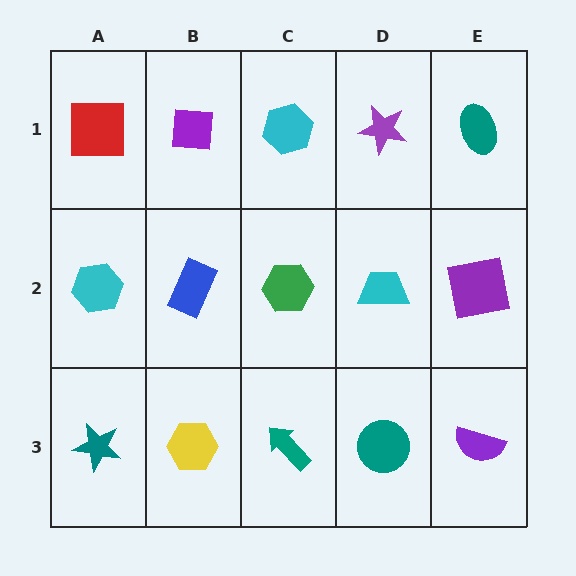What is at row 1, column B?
A purple square.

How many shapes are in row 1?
5 shapes.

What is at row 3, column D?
A teal circle.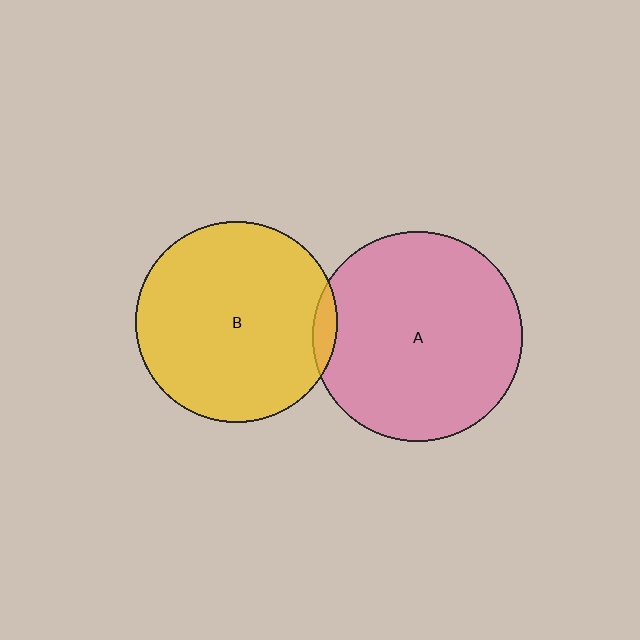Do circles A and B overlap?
Yes.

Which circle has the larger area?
Circle A (pink).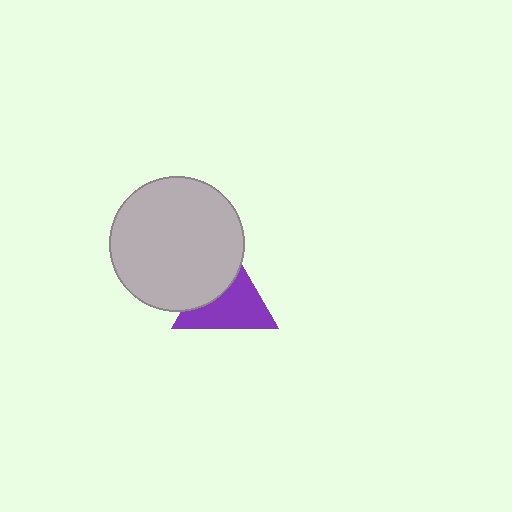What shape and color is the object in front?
The object in front is a light gray circle.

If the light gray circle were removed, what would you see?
You would see the complete purple triangle.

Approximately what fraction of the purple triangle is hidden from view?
Roughly 37% of the purple triangle is hidden behind the light gray circle.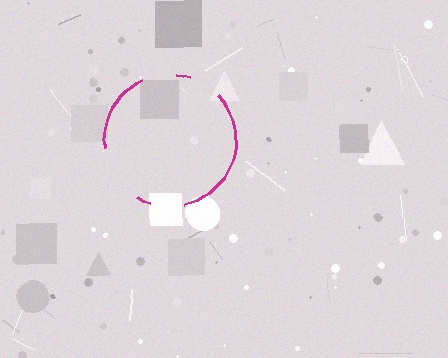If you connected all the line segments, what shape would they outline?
They would outline a circle.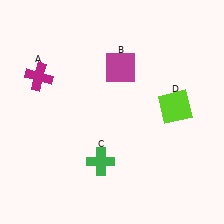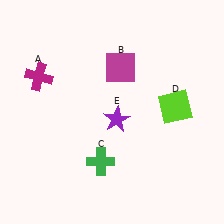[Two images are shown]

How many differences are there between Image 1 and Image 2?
There is 1 difference between the two images.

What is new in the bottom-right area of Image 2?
A purple star (E) was added in the bottom-right area of Image 2.